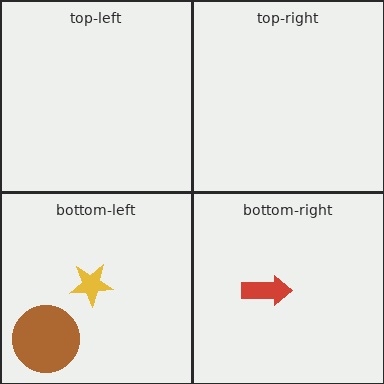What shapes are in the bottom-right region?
The red arrow.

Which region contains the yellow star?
The bottom-left region.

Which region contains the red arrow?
The bottom-right region.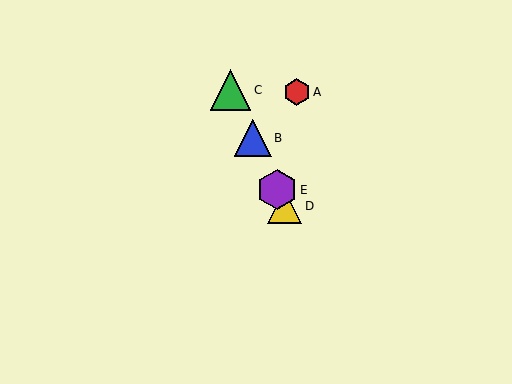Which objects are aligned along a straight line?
Objects B, C, D, E are aligned along a straight line.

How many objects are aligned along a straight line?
4 objects (B, C, D, E) are aligned along a straight line.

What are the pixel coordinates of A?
Object A is at (297, 92).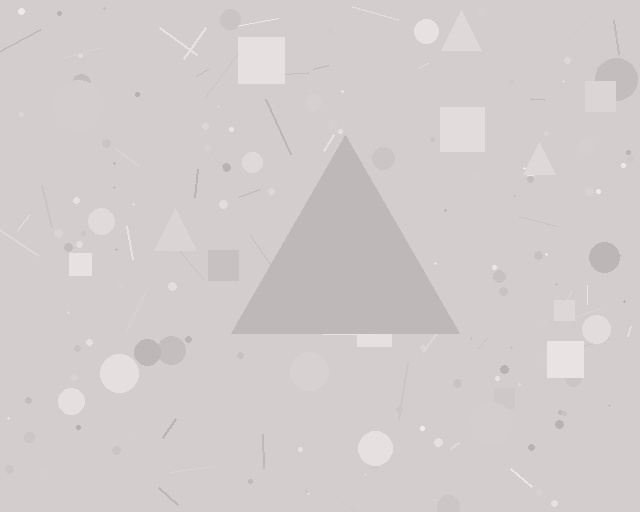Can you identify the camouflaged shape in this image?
The camouflaged shape is a triangle.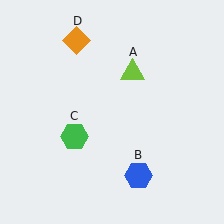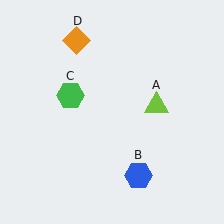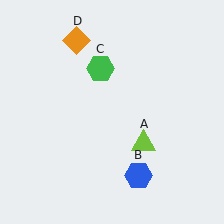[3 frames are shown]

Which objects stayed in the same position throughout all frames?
Blue hexagon (object B) and orange diamond (object D) remained stationary.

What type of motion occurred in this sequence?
The lime triangle (object A), green hexagon (object C) rotated clockwise around the center of the scene.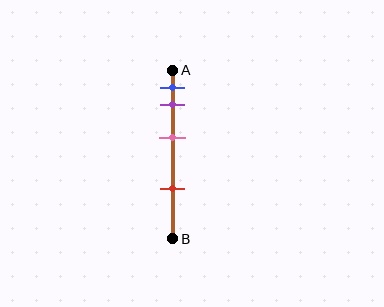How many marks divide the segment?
There are 4 marks dividing the segment.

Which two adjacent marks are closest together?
The blue and purple marks are the closest adjacent pair.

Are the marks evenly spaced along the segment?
No, the marks are not evenly spaced.